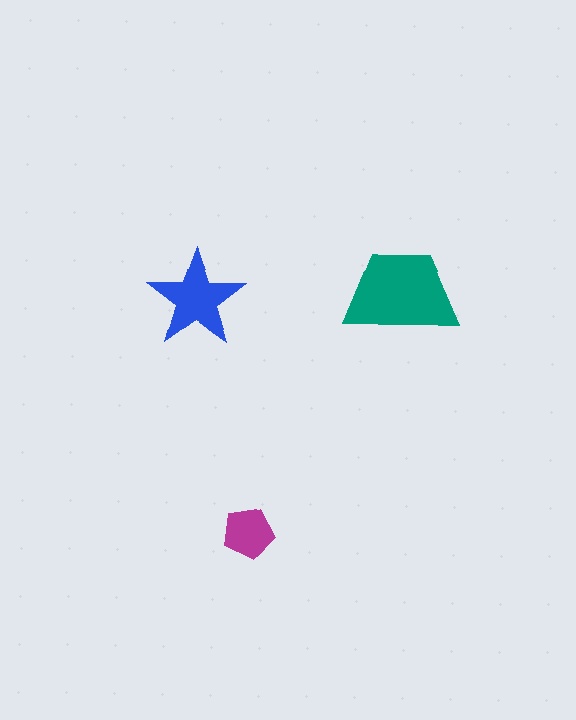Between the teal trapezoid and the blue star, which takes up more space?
The teal trapezoid.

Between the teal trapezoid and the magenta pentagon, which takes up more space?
The teal trapezoid.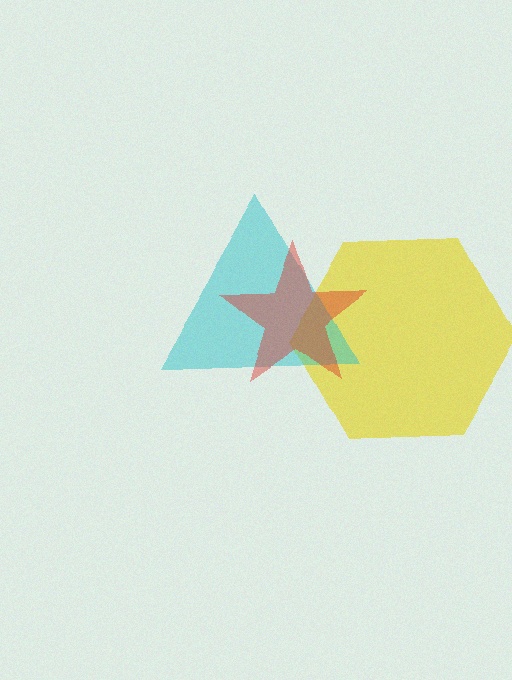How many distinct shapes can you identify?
There are 3 distinct shapes: a yellow hexagon, a cyan triangle, a red star.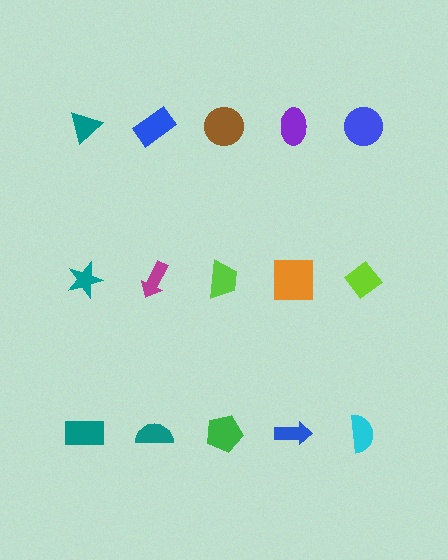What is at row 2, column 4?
An orange square.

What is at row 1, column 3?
A brown circle.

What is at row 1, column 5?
A blue circle.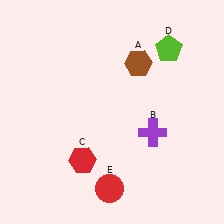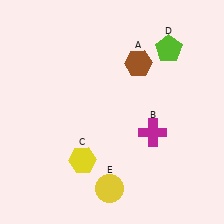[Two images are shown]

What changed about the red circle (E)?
In Image 1, E is red. In Image 2, it changed to yellow.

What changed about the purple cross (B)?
In Image 1, B is purple. In Image 2, it changed to magenta.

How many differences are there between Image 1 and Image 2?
There are 3 differences between the two images.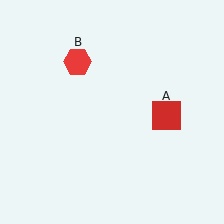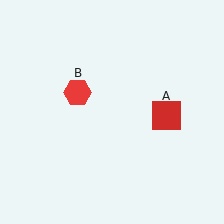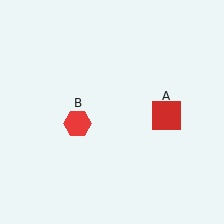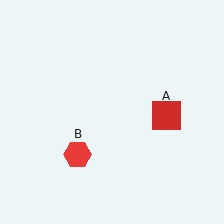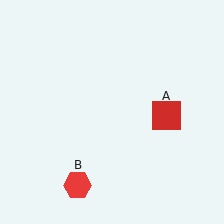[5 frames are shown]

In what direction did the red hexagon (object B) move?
The red hexagon (object B) moved down.